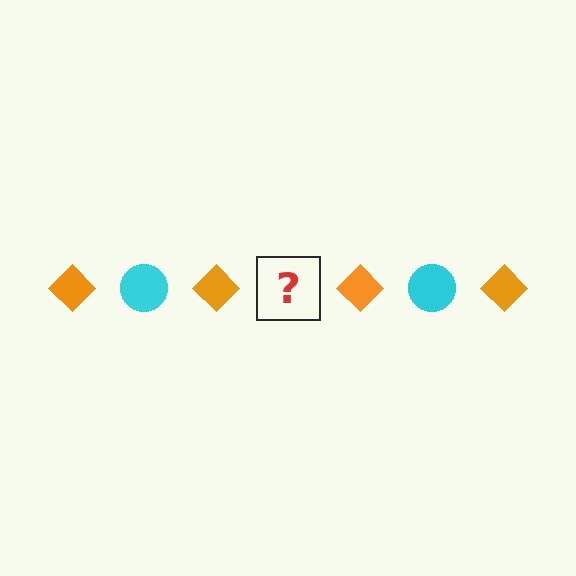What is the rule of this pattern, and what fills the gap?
The rule is that the pattern alternates between orange diamond and cyan circle. The gap should be filled with a cyan circle.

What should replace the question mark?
The question mark should be replaced with a cyan circle.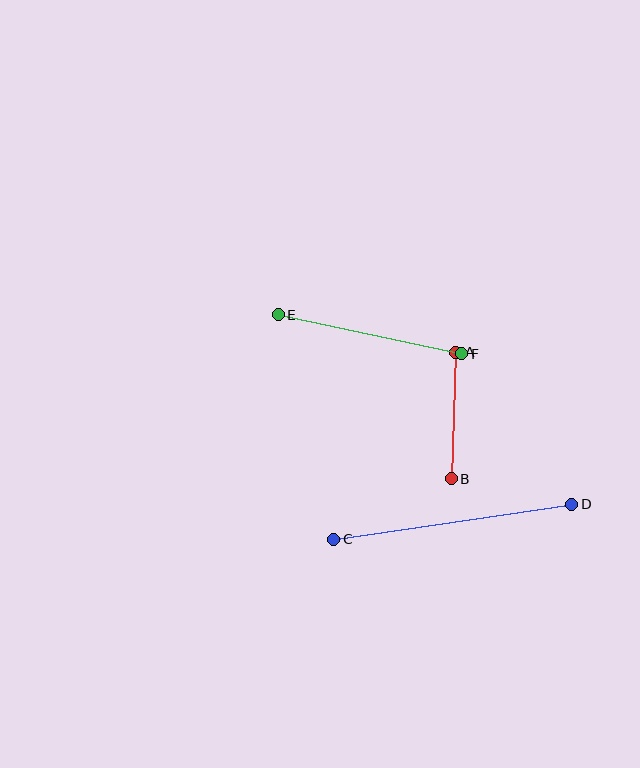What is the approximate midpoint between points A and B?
The midpoint is at approximately (453, 416) pixels.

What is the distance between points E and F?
The distance is approximately 188 pixels.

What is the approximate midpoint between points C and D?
The midpoint is at approximately (453, 522) pixels.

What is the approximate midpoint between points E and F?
The midpoint is at approximately (370, 334) pixels.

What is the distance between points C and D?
The distance is approximately 240 pixels.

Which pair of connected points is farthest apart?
Points C and D are farthest apart.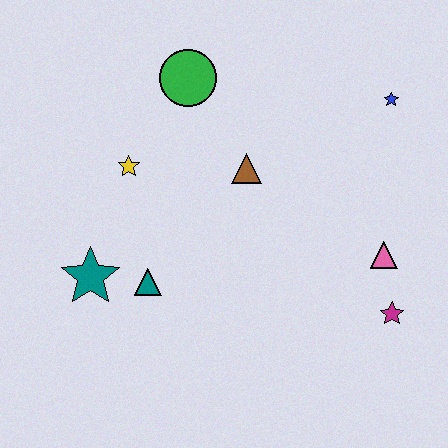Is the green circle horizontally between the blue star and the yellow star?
Yes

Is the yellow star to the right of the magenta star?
No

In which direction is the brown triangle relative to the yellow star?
The brown triangle is to the right of the yellow star.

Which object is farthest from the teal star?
The blue star is farthest from the teal star.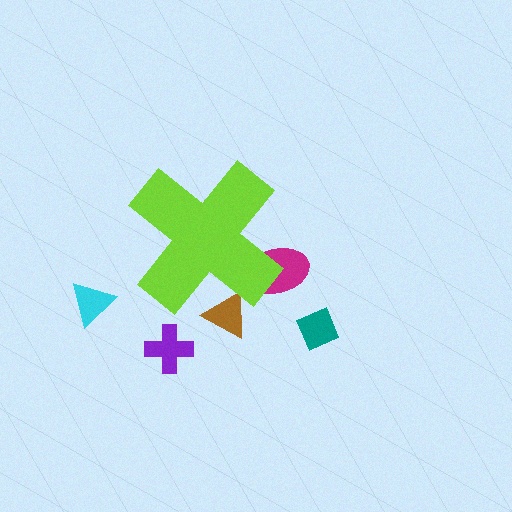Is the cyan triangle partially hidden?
No, the cyan triangle is fully visible.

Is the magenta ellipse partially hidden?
Yes, the magenta ellipse is partially hidden behind the lime cross.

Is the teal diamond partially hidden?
No, the teal diamond is fully visible.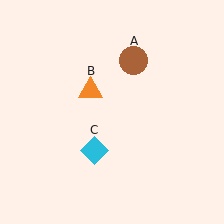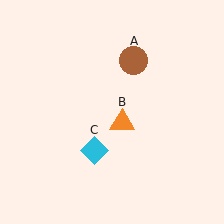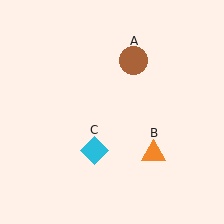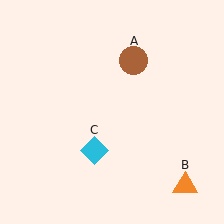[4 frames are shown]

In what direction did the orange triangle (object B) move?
The orange triangle (object B) moved down and to the right.